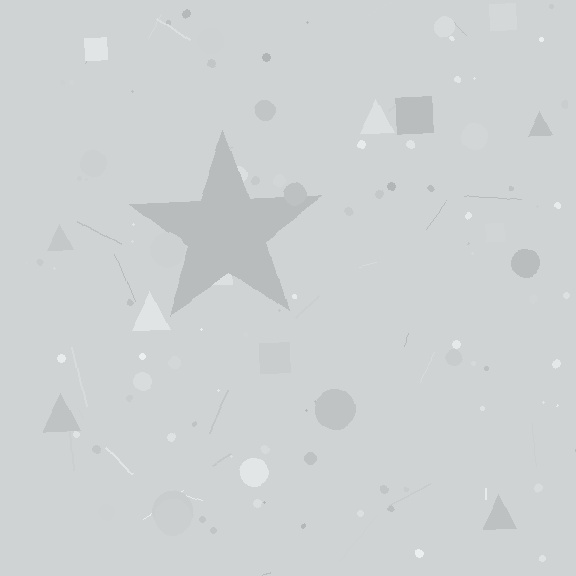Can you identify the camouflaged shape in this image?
The camouflaged shape is a star.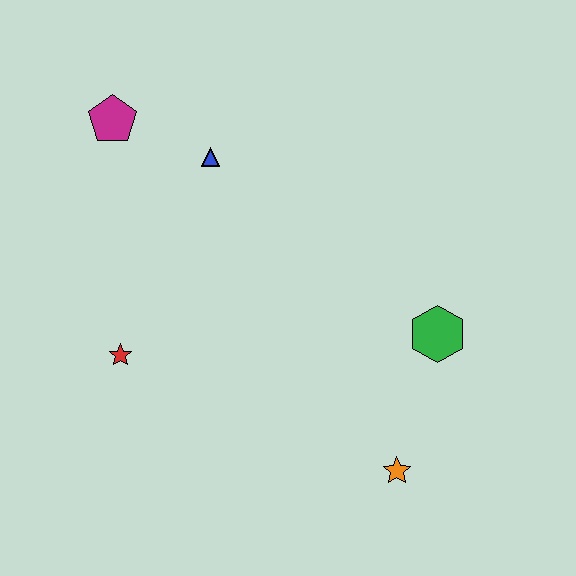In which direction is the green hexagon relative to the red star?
The green hexagon is to the right of the red star.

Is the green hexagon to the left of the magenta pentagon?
No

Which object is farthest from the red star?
The green hexagon is farthest from the red star.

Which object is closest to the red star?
The blue triangle is closest to the red star.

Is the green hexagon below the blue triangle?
Yes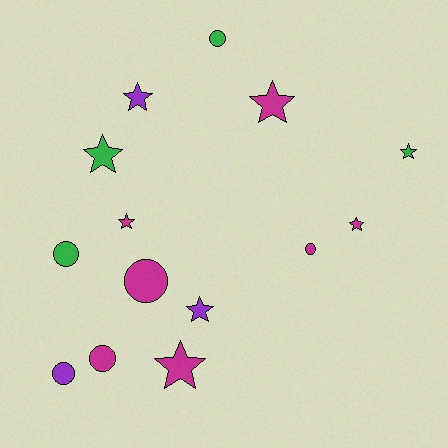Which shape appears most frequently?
Star, with 8 objects.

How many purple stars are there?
There are 2 purple stars.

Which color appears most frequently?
Magenta, with 7 objects.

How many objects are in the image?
There are 14 objects.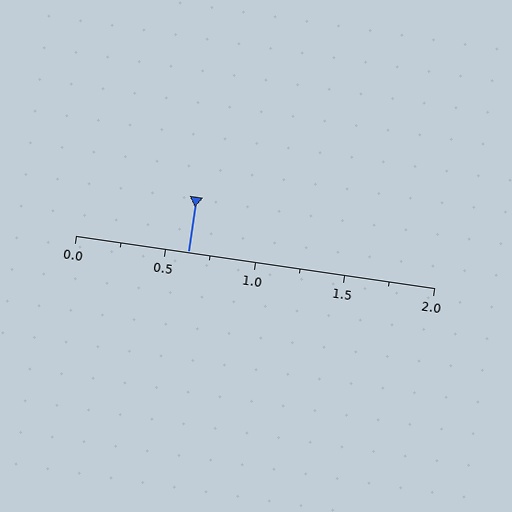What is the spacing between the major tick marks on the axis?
The major ticks are spaced 0.5 apart.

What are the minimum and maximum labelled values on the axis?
The axis runs from 0.0 to 2.0.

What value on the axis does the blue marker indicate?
The marker indicates approximately 0.62.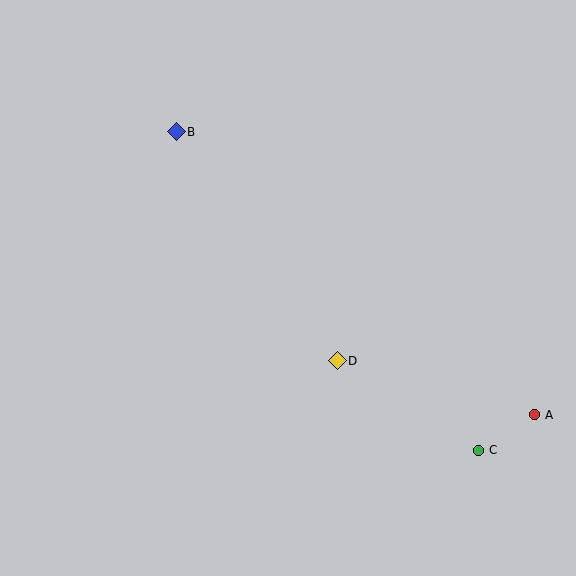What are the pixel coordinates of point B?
Point B is at (176, 132).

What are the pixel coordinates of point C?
Point C is at (478, 450).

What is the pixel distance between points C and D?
The distance between C and D is 167 pixels.